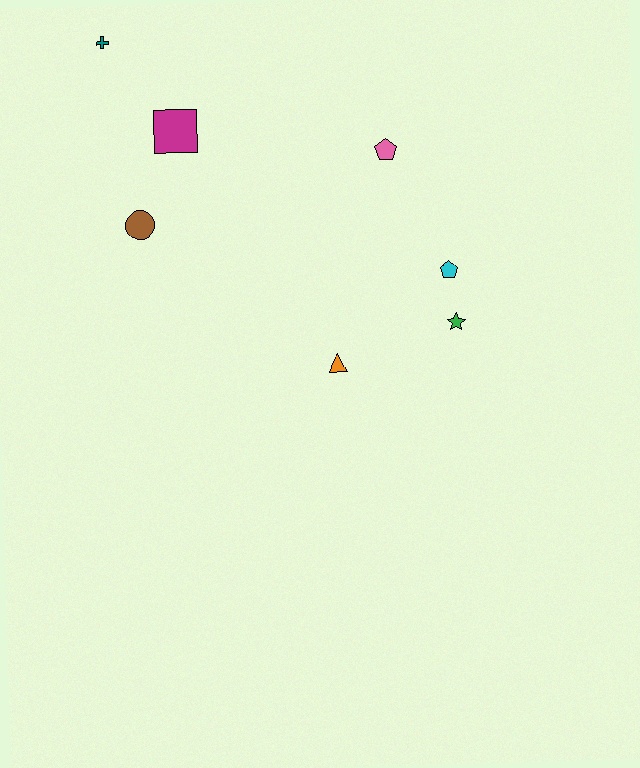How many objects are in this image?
There are 7 objects.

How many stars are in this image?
There is 1 star.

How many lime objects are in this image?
There are no lime objects.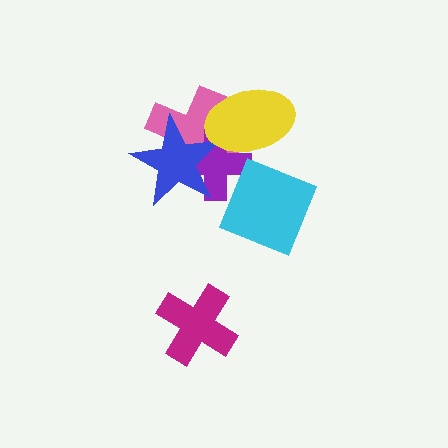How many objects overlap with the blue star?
3 objects overlap with the blue star.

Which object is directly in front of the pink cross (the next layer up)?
The purple cross is directly in front of the pink cross.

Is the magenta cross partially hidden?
No, no other shape covers it.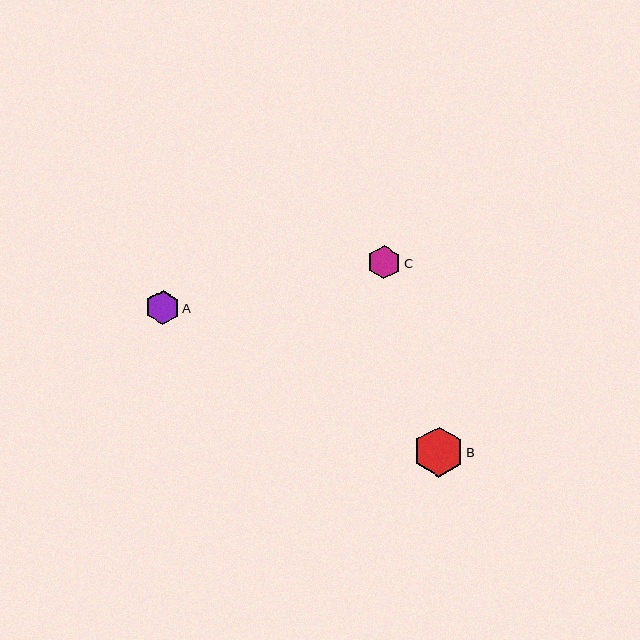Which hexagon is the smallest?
Hexagon C is the smallest with a size of approximately 33 pixels.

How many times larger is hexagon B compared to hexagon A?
Hexagon B is approximately 1.5 times the size of hexagon A.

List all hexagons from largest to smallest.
From largest to smallest: B, A, C.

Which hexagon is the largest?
Hexagon B is the largest with a size of approximately 50 pixels.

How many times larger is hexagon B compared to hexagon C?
Hexagon B is approximately 1.5 times the size of hexagon C.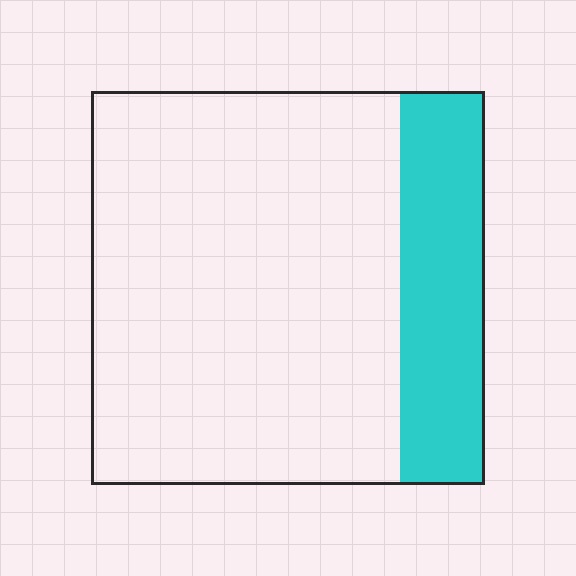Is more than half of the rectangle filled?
No.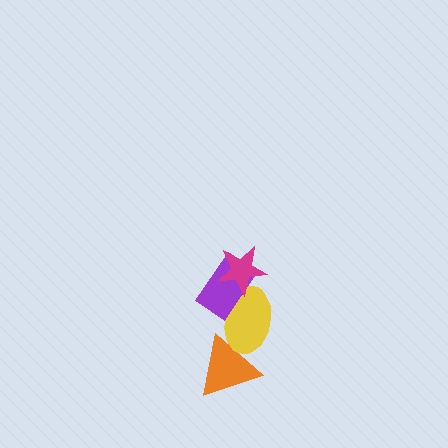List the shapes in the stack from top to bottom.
From top to bottom: the magenta star, the purple rectangle, the yellow ellipse, the orange triangle.